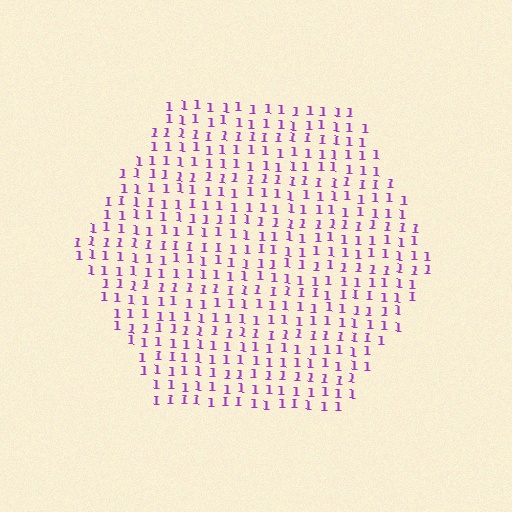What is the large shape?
The large shape is a hexagon.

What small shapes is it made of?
It is made of small digit 1's.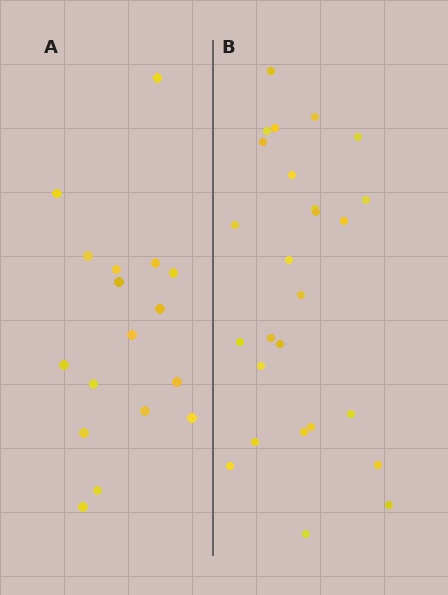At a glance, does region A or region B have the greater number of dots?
Region B (the right region) has more dots.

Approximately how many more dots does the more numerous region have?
Region B has roughly 8 or so more dots than region A.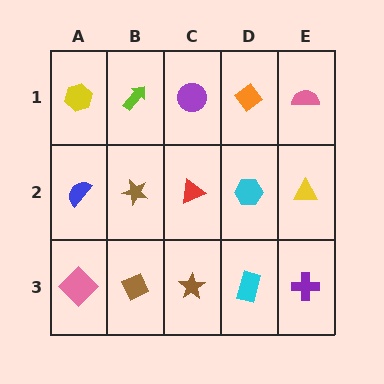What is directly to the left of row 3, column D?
A brown star.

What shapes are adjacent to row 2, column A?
A yellow hexagon (row 1, column A), a pink diamond (row 3, column A), a brown star (row 2, column B).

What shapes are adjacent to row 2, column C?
A purple circle (row 1, column C), a brown star (row 3, column C), a brown star (row 2, column B), a cyan hexagon (row 2, column D).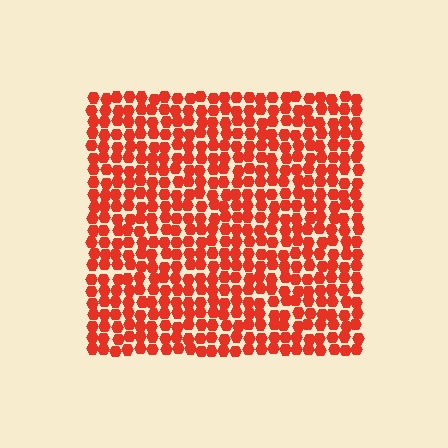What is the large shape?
The large shape is a square.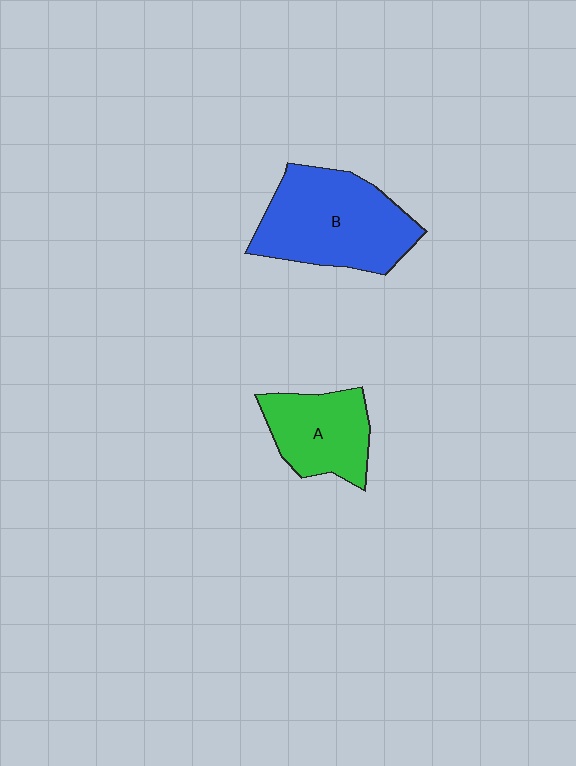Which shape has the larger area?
Shape B (blue).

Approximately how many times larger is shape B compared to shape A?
Approximately 1.6 times.